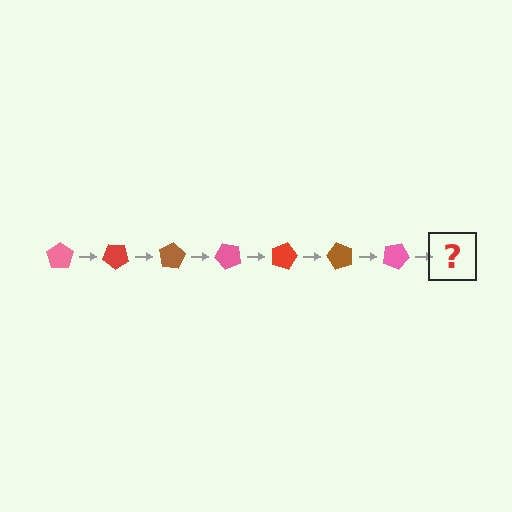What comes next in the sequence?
The next element should be a red pentagon, rotated 280 degrees from the start.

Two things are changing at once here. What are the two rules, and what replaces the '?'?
The two rules are that it rotates 40 degrees each step and the color cycles through pink, red, and brown. The '?' should be a red pentagon, rotated 280 degrees from the start.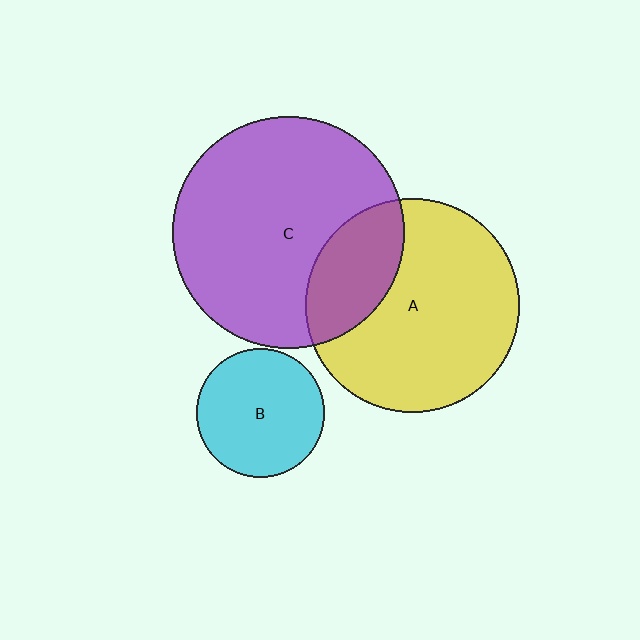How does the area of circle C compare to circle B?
Approximately 3.2 times.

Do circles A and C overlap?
Yes.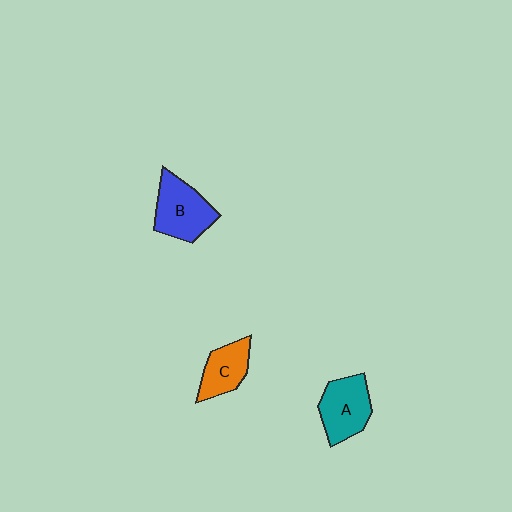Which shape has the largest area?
Shape B (blue).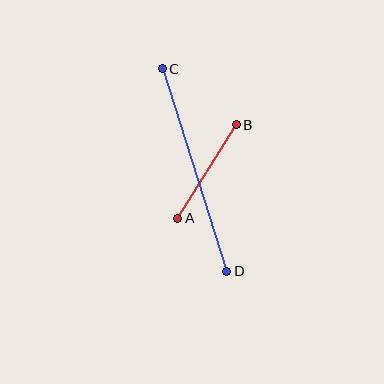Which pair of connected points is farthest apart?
Points C and D are farthest apart.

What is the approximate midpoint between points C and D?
The midpoint is at approximately (194, 170) pixels.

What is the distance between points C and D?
The distance is approximately 213 pixels.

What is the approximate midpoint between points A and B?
The midpoint is at approximately (207, 172) pixels.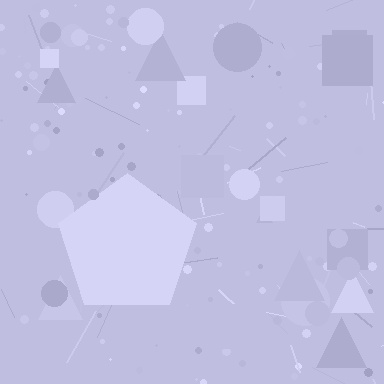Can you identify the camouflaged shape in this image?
The camouflaged shape is a pentagon.